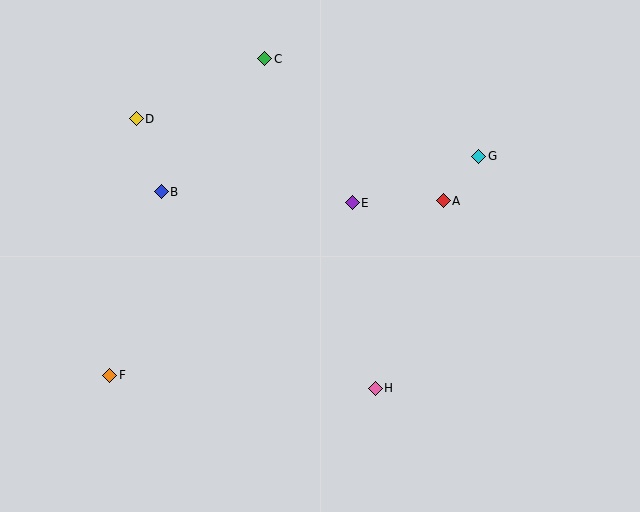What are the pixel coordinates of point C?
Point C is at (265, 59).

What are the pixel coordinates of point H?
Point H is at (375, 388).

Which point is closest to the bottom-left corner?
Point F is closest to the bottom-left corner.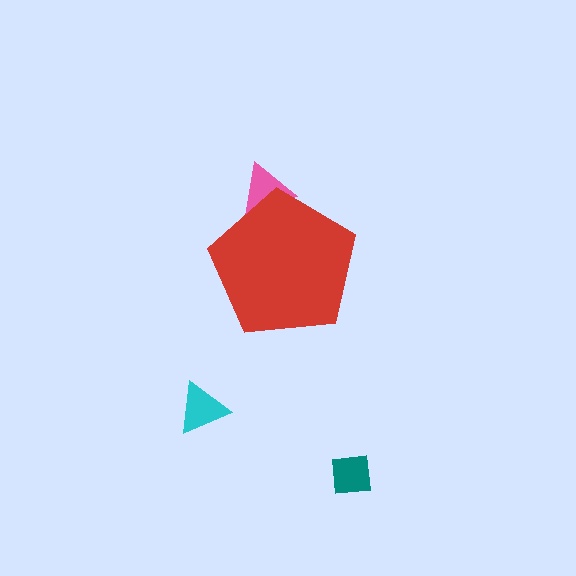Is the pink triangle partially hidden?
Yes, the pink triangle is partially hidden behind the red pentagon.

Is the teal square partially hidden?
No, the teal square is fully visible.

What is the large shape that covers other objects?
A red pentagon.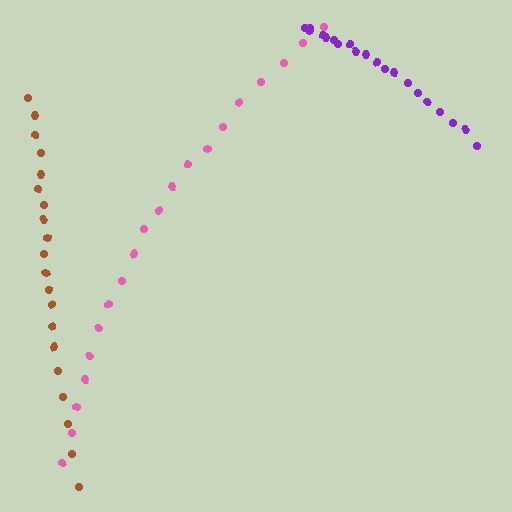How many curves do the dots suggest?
There are 3 distinct paths.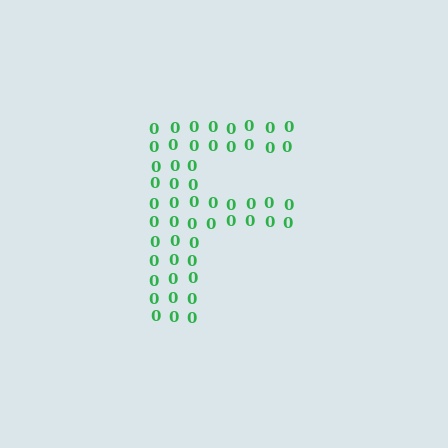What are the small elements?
The small elements are digit 0's.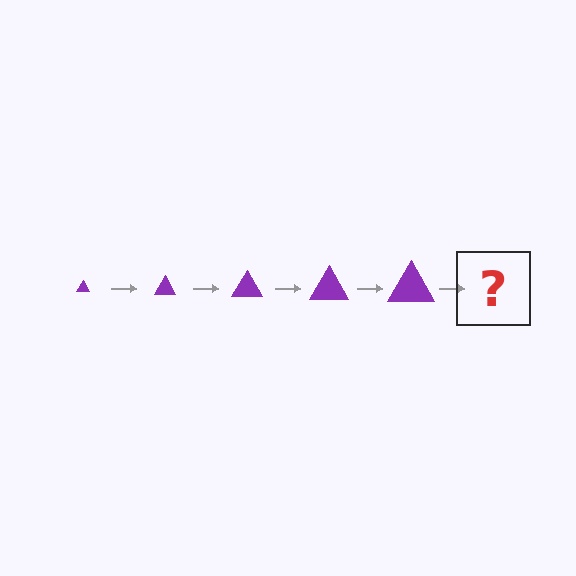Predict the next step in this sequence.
The next step is a purple triangle, larger than the previous one.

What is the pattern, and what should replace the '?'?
The pattern is that the triangle gets progressively larger each step. The '?' should be a purple triangle, larger than the previous one.